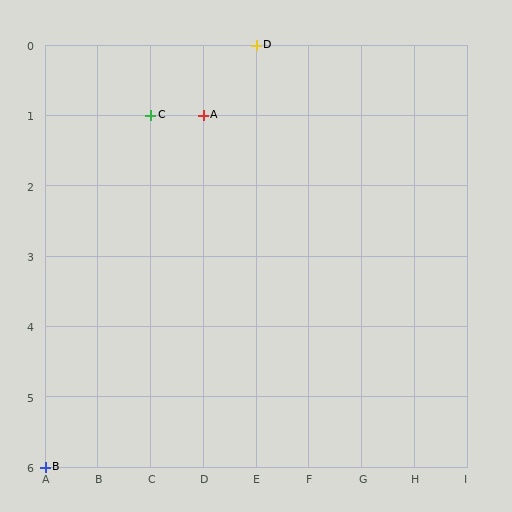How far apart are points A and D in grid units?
Points A and D are 1 column and 1 row apart (about 1.4 grid units diagonally).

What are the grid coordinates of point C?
Point C is at grid coordinates (C, 1).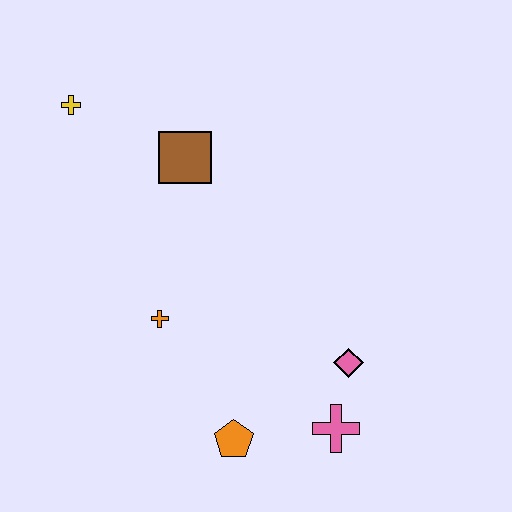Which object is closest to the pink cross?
The pink diamond is closest to the pink cross.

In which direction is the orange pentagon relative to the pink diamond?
The orange pentagon is to the left of the pink diamond.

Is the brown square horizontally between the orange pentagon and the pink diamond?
No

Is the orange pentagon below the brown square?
Yes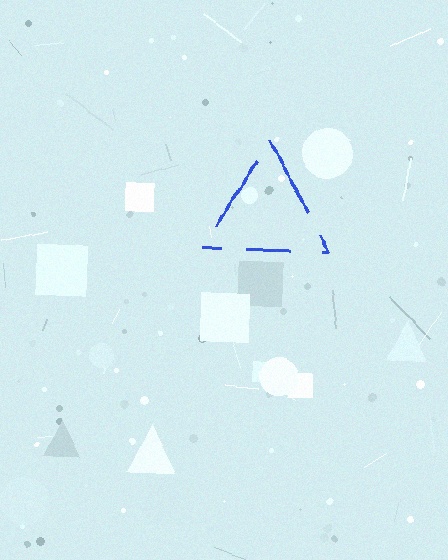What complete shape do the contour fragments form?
The contour fragments form a triangle.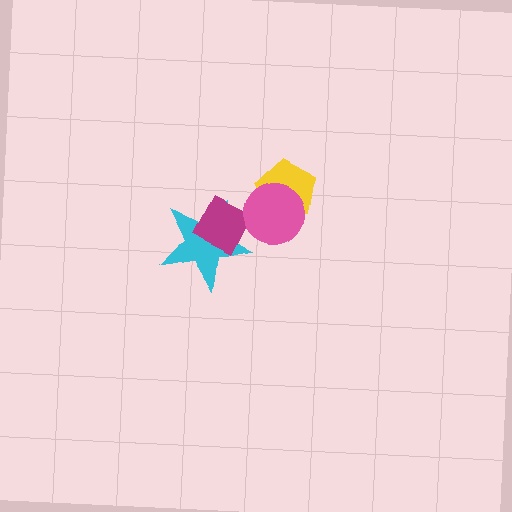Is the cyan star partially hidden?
Yes, it is partially covered by another shape.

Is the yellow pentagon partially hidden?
Yes, it is partially covered by another shape.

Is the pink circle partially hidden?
No, no other shape covers it.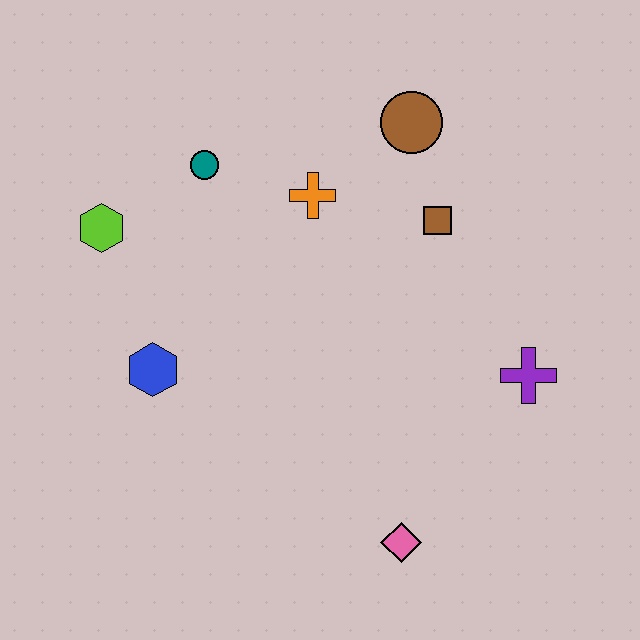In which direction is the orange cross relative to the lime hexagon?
The orange cross is to the right of the lime hexagon.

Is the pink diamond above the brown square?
No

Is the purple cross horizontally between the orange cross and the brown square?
No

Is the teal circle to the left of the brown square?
Yes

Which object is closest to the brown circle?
The brown square is closest to the brown circle.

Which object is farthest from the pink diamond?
The lime hexagon is farthest from the pink diamond.